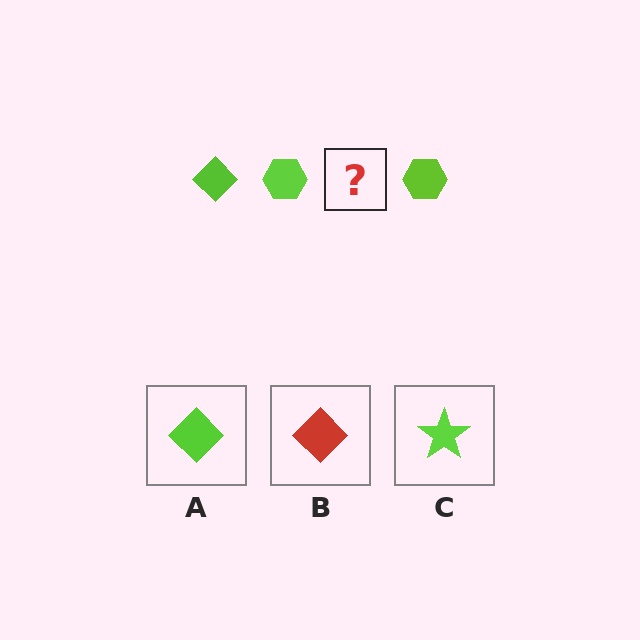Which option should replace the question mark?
Option A.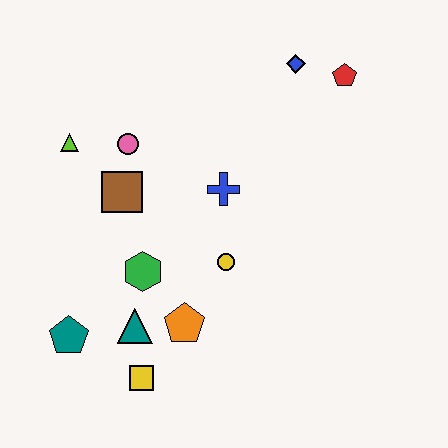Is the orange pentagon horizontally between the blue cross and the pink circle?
Yes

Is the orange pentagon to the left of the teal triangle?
No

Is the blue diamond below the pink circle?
No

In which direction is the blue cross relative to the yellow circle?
The blue cross is above the yellow circle.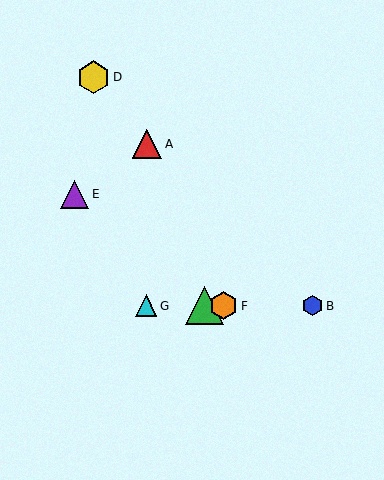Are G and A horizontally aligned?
No, G is at y≈306 and A is at y≈144.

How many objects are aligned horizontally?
4 objects (B, C, F, G) are aligned horizontally.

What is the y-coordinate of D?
Object D is at y≈77.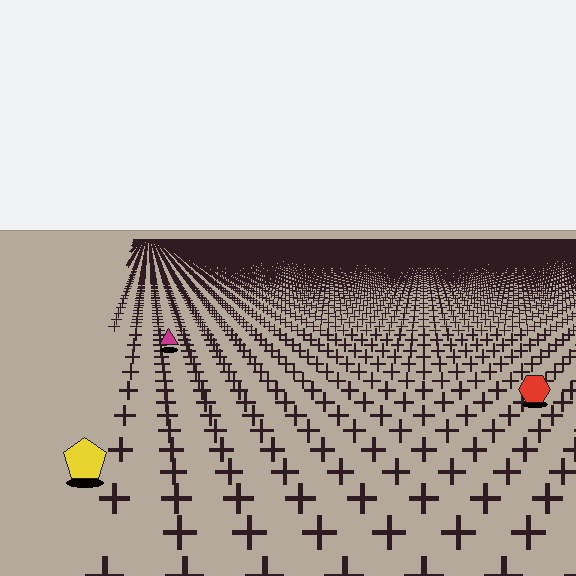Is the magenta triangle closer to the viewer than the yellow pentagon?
No. The yellow pentagon is closer — you can tell from the texture gradient: the ground texture is coarser near it.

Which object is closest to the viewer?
The yellow pentagon is closest. The texture marks near it are larger and more spread out.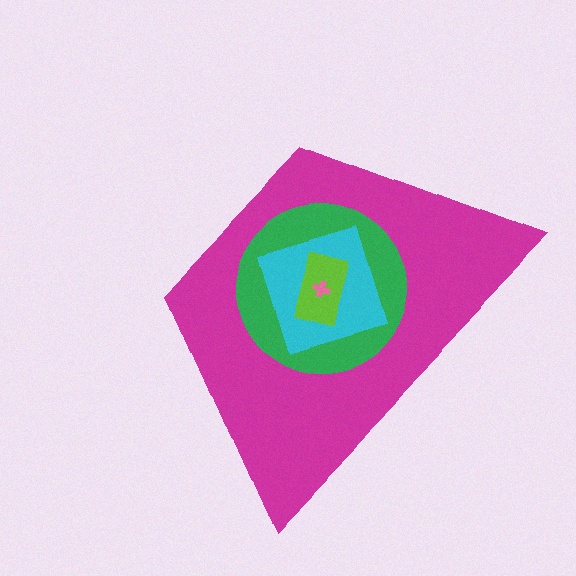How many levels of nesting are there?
5.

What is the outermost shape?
The magenta trapezoid.